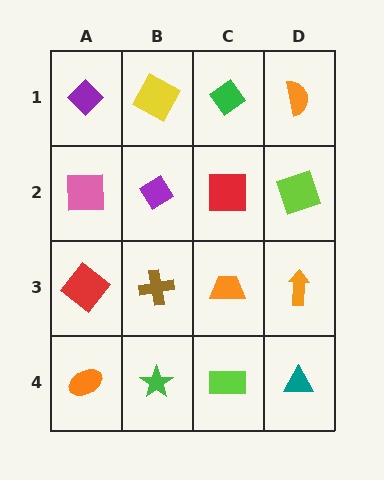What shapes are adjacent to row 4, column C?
An orange trapezoid (row 3, column C), a green star (row 4, column B), a teal triangle (row 4, column D).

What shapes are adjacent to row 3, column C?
A red square (row 2, column C), a lime rectangle (row 4, column C), a brown cross (row 3, column B), an orange arrow (row 3, column D).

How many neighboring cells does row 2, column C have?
4.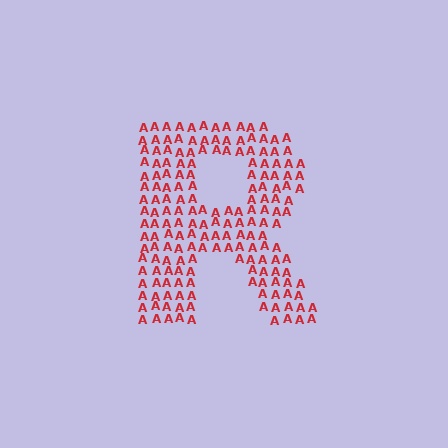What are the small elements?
The small elements are letter A's.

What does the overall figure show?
The overall figure shows the letter R.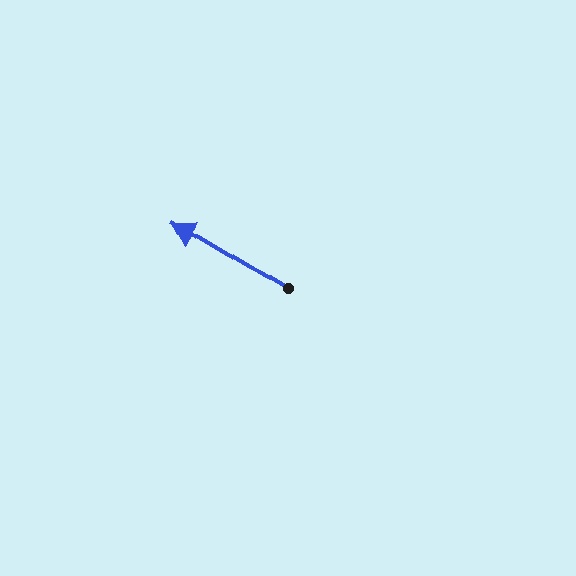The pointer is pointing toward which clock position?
Roughly 10 o'clock.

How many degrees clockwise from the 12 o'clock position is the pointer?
Approximately 300 degrees.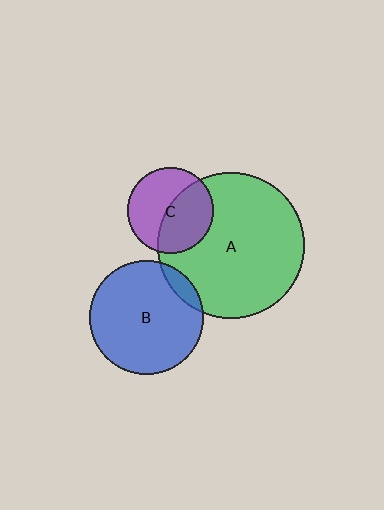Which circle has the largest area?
Circle A (green).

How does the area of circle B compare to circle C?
Approximately 1.7 times.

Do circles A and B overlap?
Yes.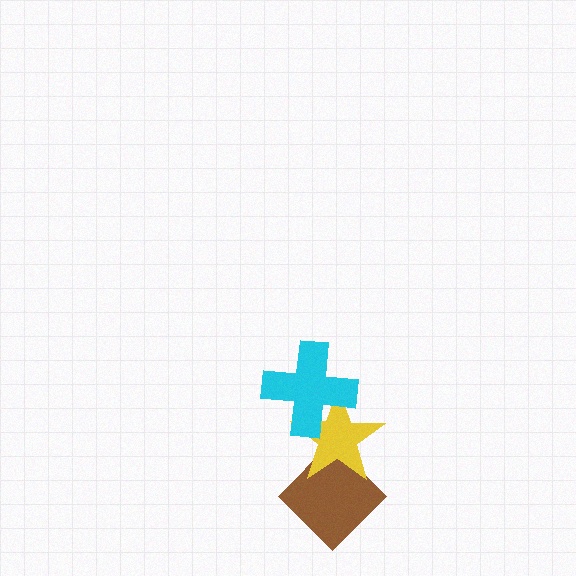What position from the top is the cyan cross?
The cyan cross is 1st from the top.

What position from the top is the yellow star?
The yellow star is 2nd from the top.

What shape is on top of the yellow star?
The cyan cross is on top of the yellow star.